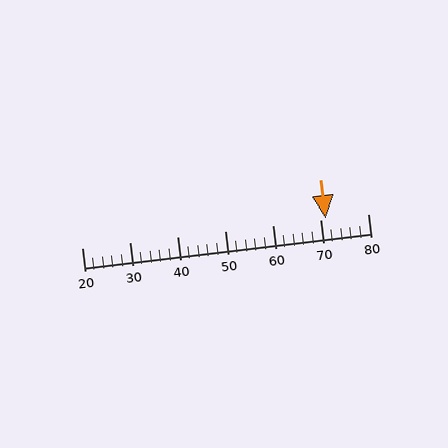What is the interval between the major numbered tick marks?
The major tick marks are spaced 10 units apart.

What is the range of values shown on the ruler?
The ruler shows values from 20 to 80.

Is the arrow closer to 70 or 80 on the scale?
The arrow is closer to 70.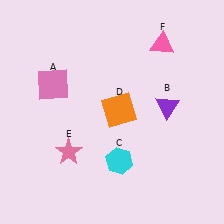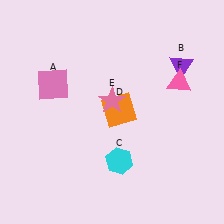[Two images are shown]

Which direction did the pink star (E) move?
The pink star (E) moved up.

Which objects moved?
The objects that moved are: the purple triangle (B), the pink star (E), the pink triangle (F).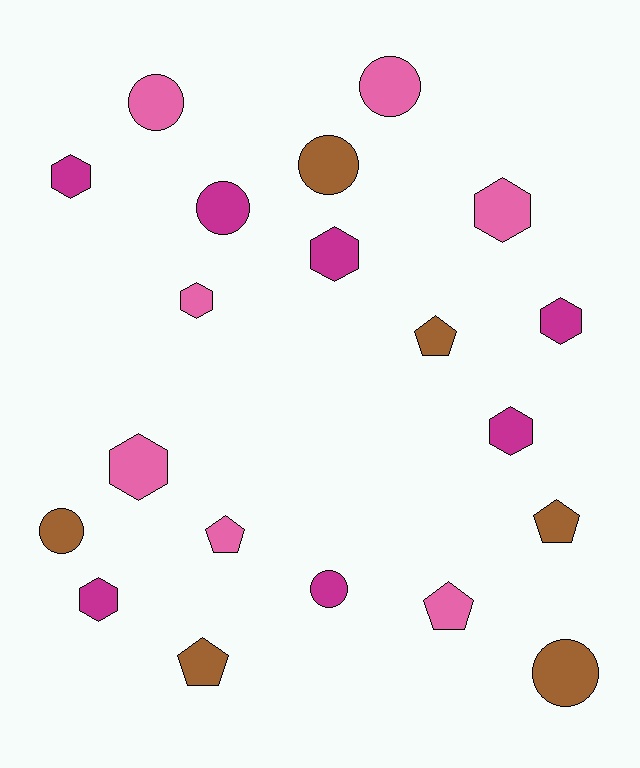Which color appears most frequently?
Magenta, with 7 objects.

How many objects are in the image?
There are 20 objects.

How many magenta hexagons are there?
There are 5 magenta hexagons.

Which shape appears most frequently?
Hexagon, with 8 objects.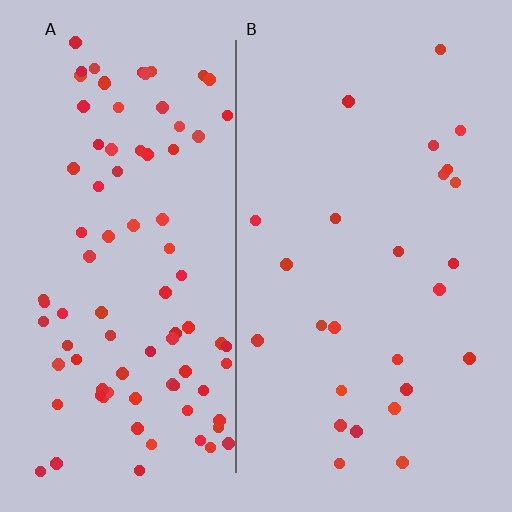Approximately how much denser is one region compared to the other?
Approximately 3.5× — region A over region B.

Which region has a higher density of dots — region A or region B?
A (the left).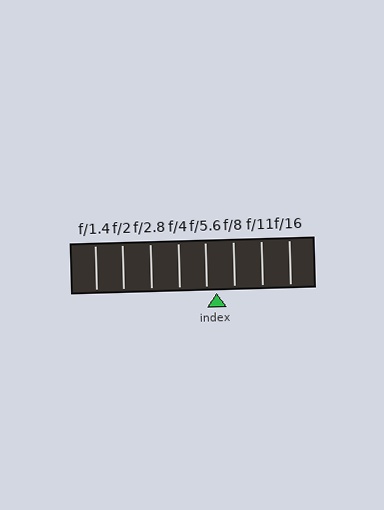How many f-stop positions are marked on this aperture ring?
There are 8 f-stop positions marked.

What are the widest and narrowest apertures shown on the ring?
The widest aperture shown is f/1.4 and the narrowest is f/16.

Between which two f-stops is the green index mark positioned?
The index mark is between f/5.6 and f/8.